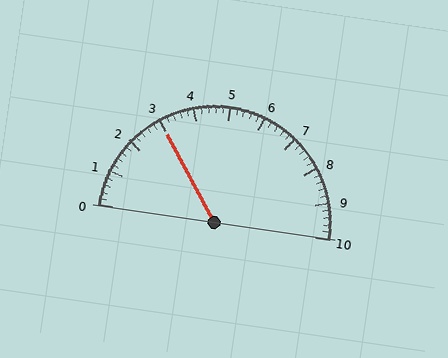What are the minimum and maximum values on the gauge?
The gauge ranges from 0 to 10.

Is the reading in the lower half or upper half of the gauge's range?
The reading is in the lower half of the range (0 to 10).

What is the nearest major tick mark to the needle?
The nearest major tick mark is 3.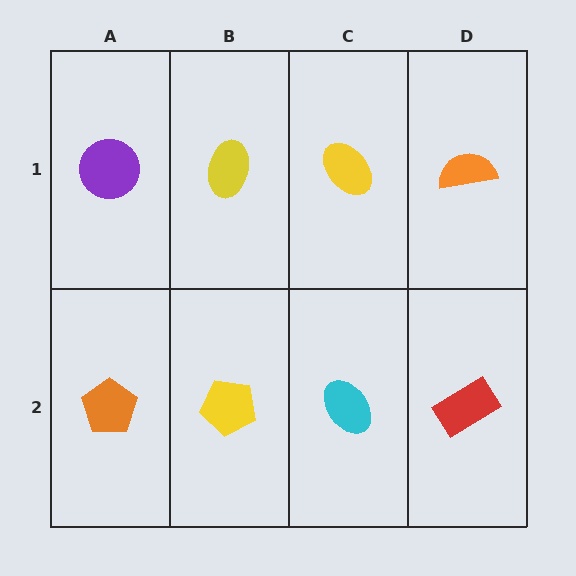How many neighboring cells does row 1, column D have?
2.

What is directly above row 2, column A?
A purple circle.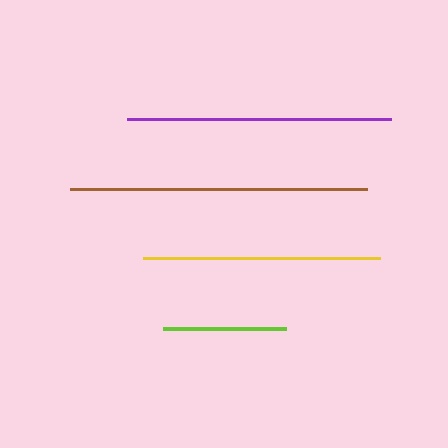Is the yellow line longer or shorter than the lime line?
The yellow line is longer than the lime line.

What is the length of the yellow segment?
The yellow segment is approximately 237 pixels long.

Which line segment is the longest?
The brown line is the longest at approximately 297 pixels.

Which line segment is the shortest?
The lime line is the shortest at approximately 123 pixels.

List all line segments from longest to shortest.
From longest to shortest: brown, purple, yellow, lime.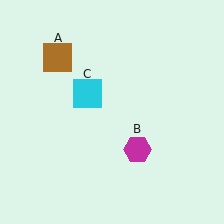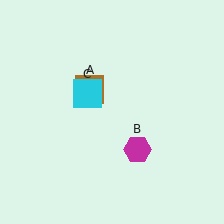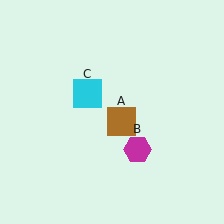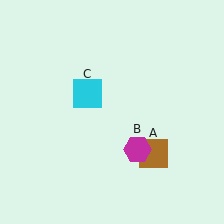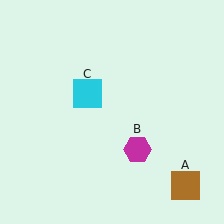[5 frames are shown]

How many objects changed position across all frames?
1 object changed position: brown square (object A).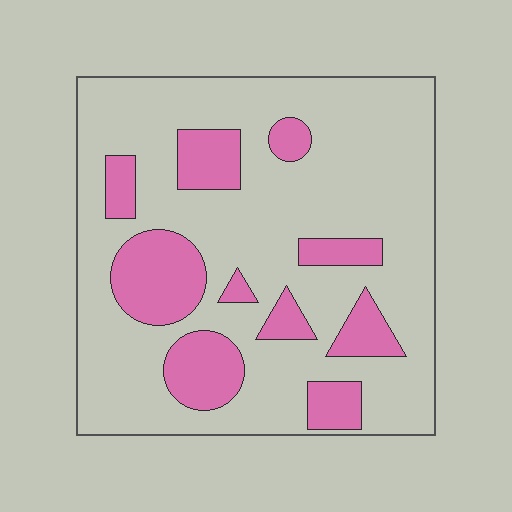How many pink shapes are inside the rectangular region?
10.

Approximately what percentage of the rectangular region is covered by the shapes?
Approximately 25%.